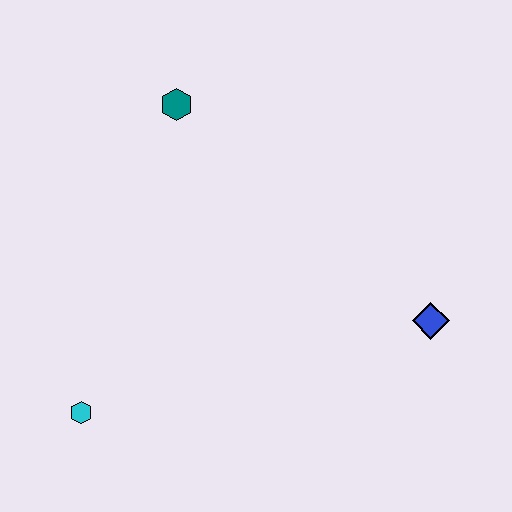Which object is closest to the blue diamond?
The teal hexagon is closest to the blue diamond.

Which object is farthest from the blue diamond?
The cyan hexagon is farthest from the blue diamond.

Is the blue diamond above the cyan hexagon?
Yes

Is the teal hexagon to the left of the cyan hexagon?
No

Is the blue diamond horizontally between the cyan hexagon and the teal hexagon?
No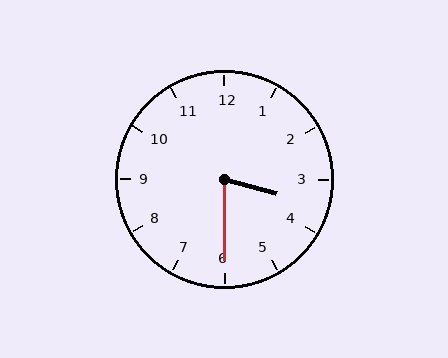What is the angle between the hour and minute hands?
Approximately 75 degrees.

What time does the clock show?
3:30.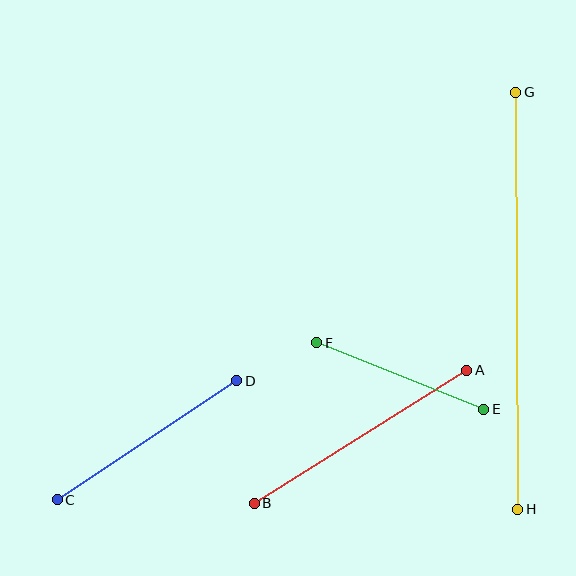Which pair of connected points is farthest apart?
Points G and H are farthest apart.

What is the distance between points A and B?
The distance is approximately 251 pixels.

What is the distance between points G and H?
The distance is approximately 417 pixels.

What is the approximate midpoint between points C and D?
The midpoint is at approximately (147, 440) pixels.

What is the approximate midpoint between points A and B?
The midpoint is at approximately (361, 437) pixels.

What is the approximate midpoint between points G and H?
The midpoint is at approximately (517, 301) pixels.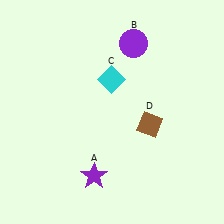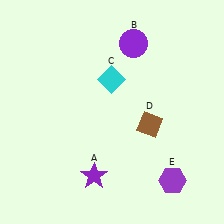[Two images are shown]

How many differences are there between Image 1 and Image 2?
There is 1 difference between the two images.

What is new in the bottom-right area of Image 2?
A purple hexagon (E) was added in the bottom-right area of Image 2.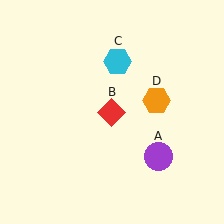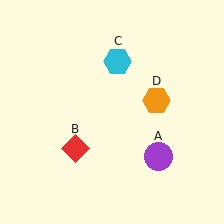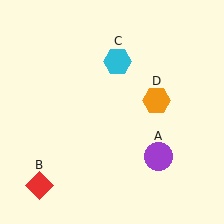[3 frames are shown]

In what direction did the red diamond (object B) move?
The red diamond (object B) moved down and to the left.